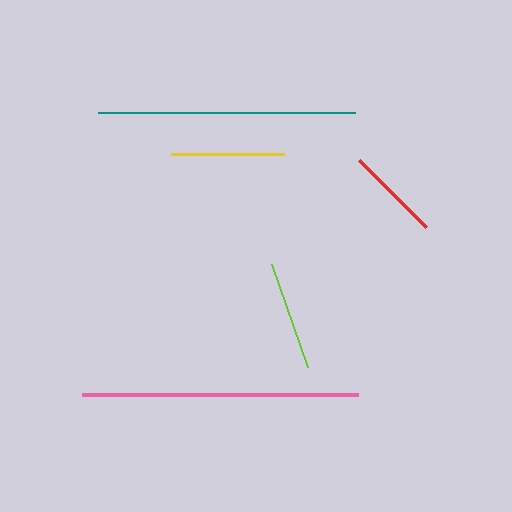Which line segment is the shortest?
The red line is the shortest at approximately 94 pixels.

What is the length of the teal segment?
The teal segment is approximately 258 pixels long.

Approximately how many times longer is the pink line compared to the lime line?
The pink line is approximately 2.5 times the length of the lime line.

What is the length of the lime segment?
The lime segment is approximately 109 pixels long.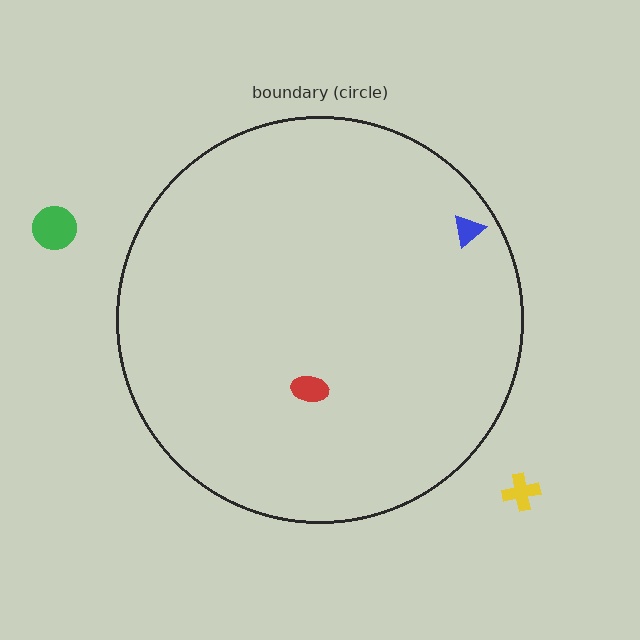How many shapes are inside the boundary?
2 inside, 2 outside.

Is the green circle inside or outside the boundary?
Outside.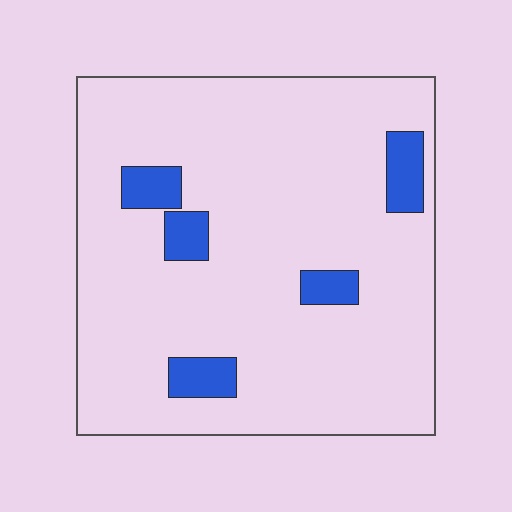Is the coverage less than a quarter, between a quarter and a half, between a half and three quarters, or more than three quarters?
Less than a quarter.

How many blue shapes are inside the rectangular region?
5.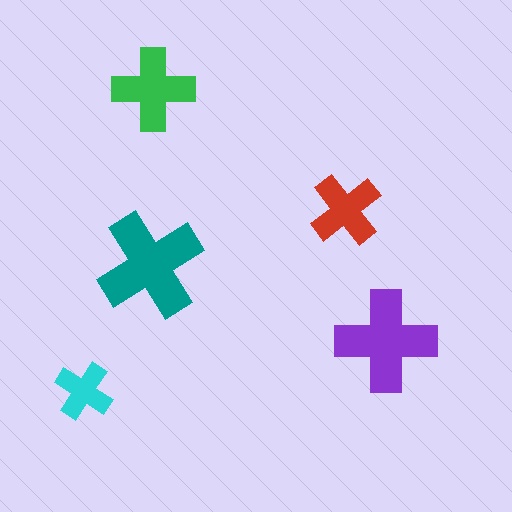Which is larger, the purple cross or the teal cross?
The teal one.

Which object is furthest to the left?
The cyan cross is leftmost.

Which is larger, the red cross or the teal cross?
The teal one.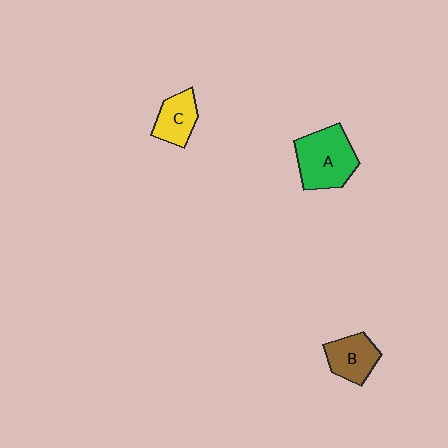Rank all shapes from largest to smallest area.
From largest to smallest: A (green), B (brown), C (yellow).